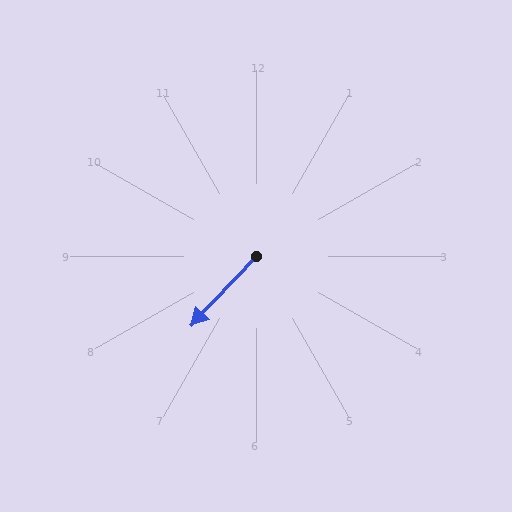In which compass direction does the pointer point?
Southwest.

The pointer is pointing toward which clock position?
Roughly 7 o'clock.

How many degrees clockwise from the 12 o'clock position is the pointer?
Approximately 223 degrees.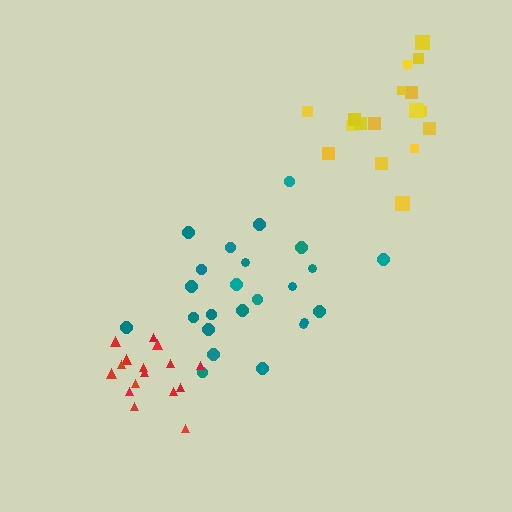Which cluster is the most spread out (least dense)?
Teal.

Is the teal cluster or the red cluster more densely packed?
Red.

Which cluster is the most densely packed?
Red.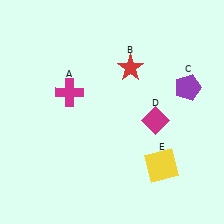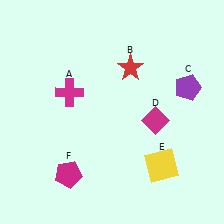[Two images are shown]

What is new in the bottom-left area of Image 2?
A magenta pentagon (F) was added in the bottom-left area of Image 2.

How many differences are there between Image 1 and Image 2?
There is 1 difference between the two images.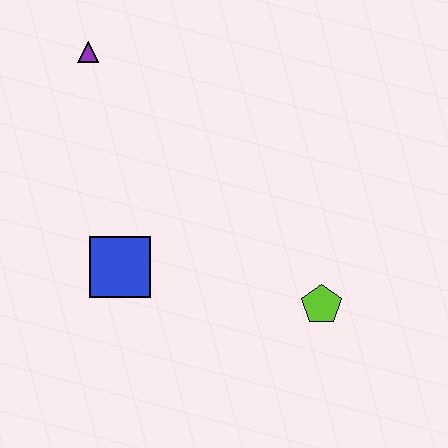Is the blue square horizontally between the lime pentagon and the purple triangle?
Yes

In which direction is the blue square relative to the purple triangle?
The blue square is below the purple triangle.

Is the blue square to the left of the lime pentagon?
Yes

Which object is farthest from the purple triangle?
The lime pentagon is farthest from the purple triangle.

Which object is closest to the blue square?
The lime pentagon is closest to the blue square.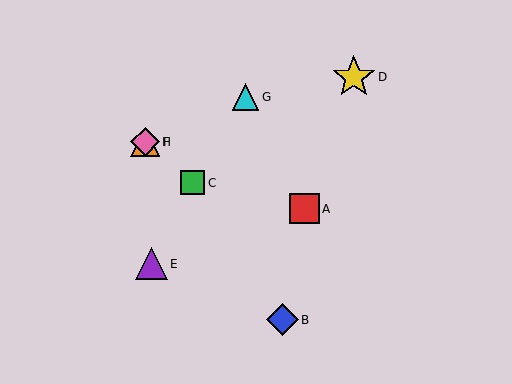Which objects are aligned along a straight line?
Objects C, F, H are aligned along a straight line.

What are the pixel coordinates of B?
Object B is at (282, 320).